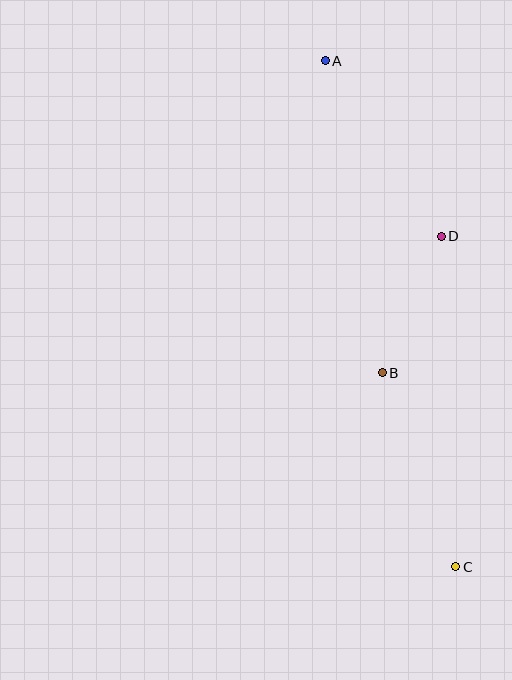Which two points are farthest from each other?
Points A and C are farthest from each other.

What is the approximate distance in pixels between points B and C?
The distance between B and C is approximately 208 pixels.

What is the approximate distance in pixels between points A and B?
The distance between A and B is approximately 317 pixels.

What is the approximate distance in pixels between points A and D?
The distance between A and D is approximately 210 pixels.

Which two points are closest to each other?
Points B and D are closest to each other.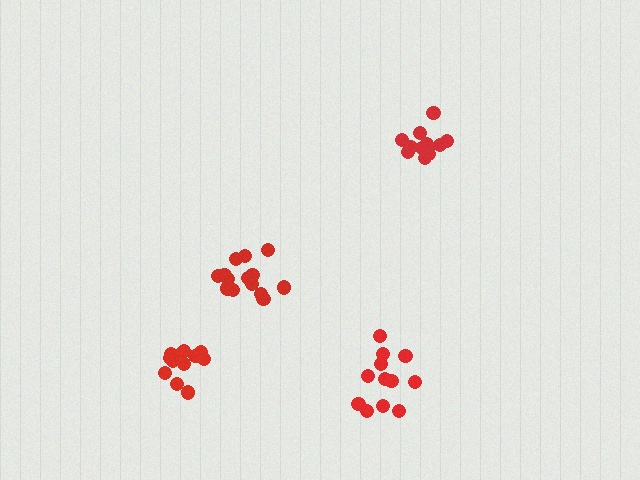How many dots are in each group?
Group 1: 13 dots, Group 2: 13 dots, Group 3: 12 dots, Group 4: 14 dots (52 total).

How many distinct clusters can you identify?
There are 4 distinct clusters.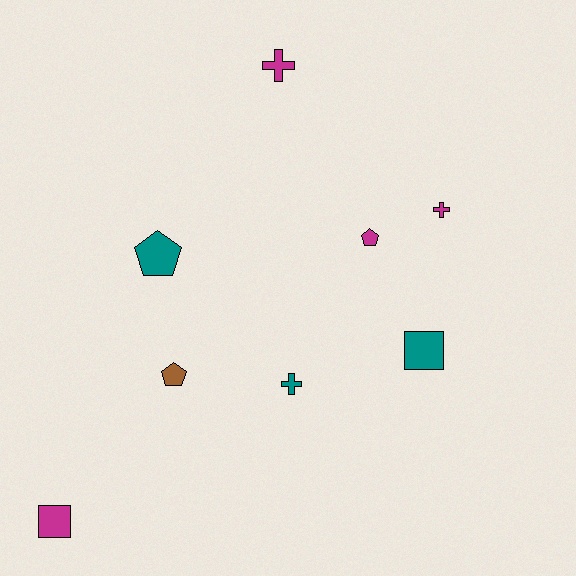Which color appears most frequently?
Magenta, with 4 objects.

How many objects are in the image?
There are 8 objects.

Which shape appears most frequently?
Cross, with 3 objects.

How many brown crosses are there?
There are no brown crosses.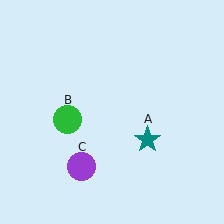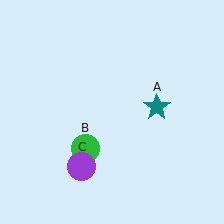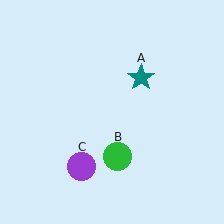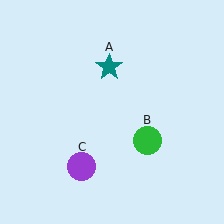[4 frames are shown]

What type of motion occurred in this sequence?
The teal star (object A), green circle (object B) rotated counterclockwise around the center of the scene.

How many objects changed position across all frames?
2 objects changed position: teal star (object A), green circle (object B).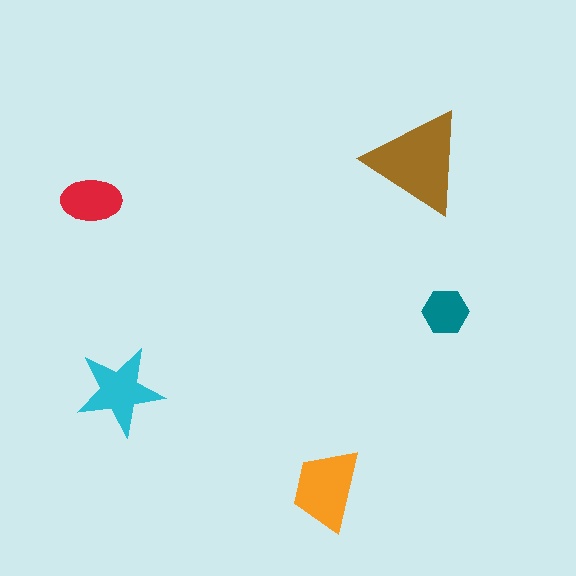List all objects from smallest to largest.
The teal hexagon, the red ellipse, the cyan star, the orange trapezoid, the brown triangle.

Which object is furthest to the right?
The teal hexagon is rightmost.